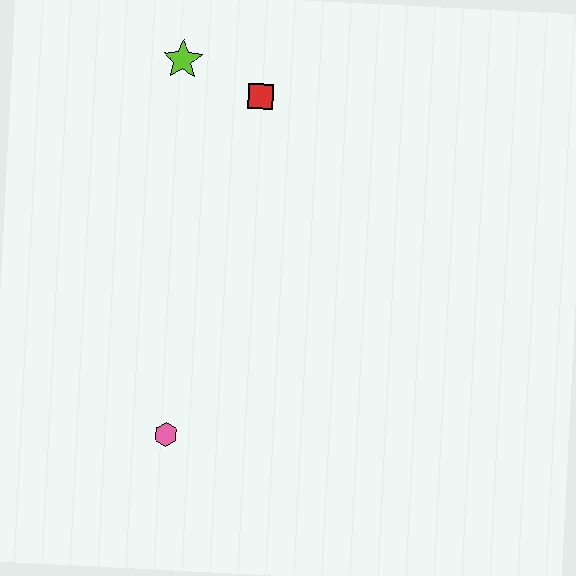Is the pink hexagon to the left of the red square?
Yes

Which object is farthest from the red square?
The pink hexagon is farthest from the red square.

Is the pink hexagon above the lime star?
No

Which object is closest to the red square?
The lime star is closest to the red square.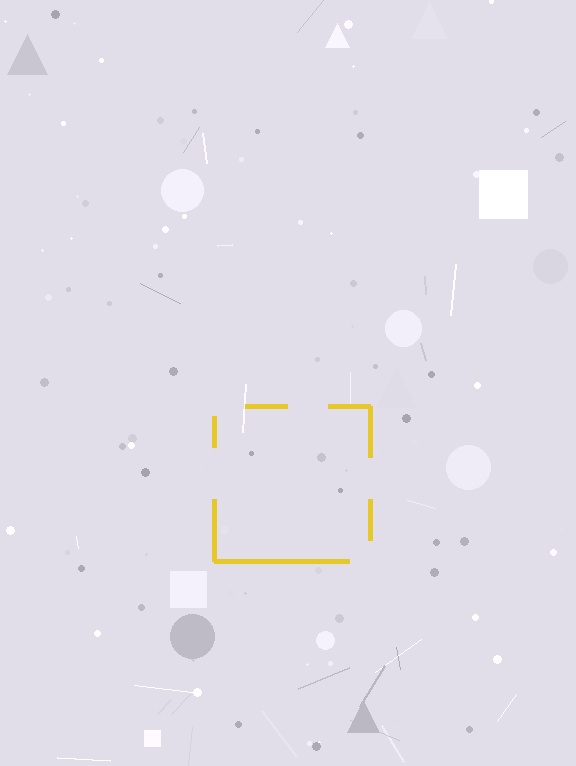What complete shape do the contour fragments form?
The contour fragments form a square.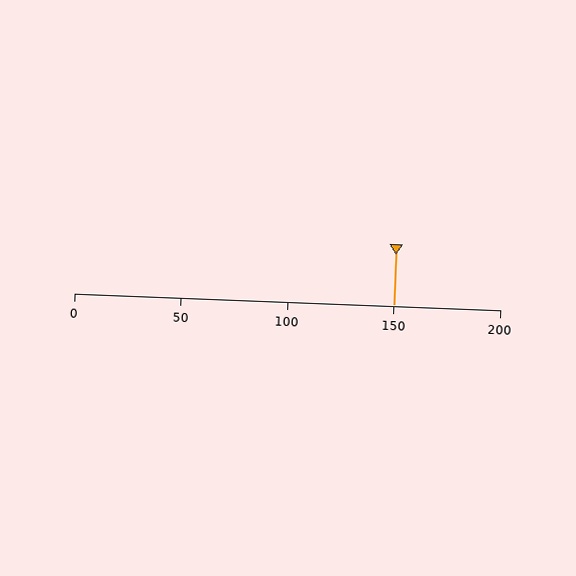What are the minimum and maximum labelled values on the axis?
The axis runs from 0 to 200.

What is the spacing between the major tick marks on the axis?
The major ticks are spaced 50 apart.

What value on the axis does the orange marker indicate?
The marker indicates approximately 150.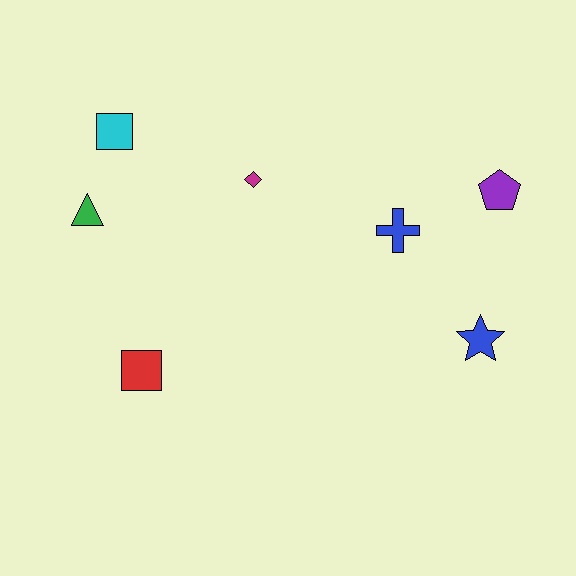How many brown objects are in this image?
There are no brown objects.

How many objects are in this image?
There are 7 objects.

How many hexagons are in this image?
There are no hexagons.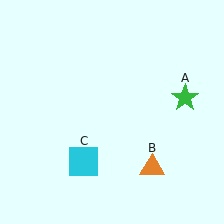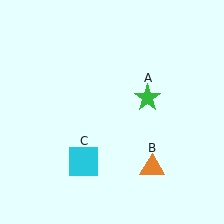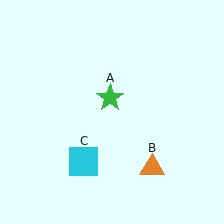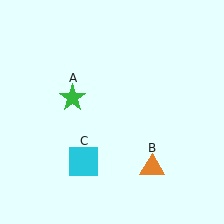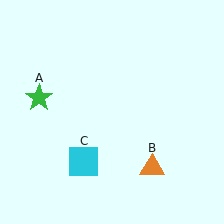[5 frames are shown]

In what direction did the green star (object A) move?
The green star (object A) moved left.